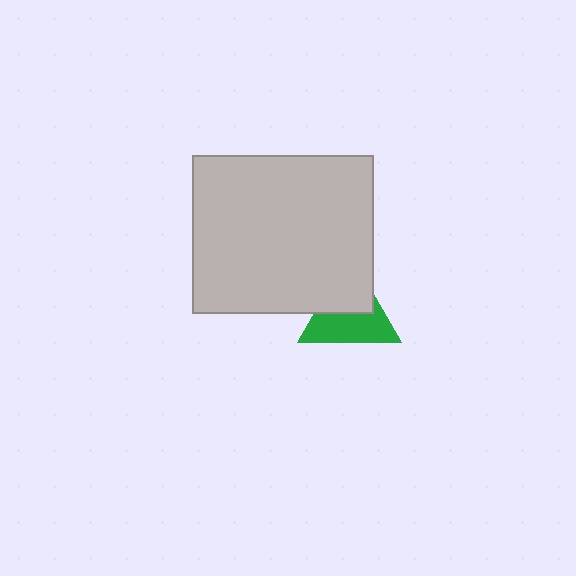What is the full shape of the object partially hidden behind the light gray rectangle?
The partially hidden object is a green triangle.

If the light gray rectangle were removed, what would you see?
You would see the complete green triangle.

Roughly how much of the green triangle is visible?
About half of it is visible (roughly 57%).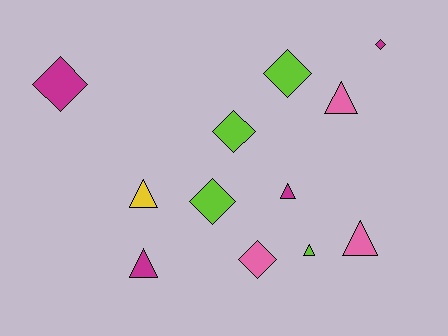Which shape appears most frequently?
Triangle, with 6 objects.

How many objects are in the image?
There are 12 objects.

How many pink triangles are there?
There are 2 pink triangles.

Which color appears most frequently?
Magenta, with 4 objects.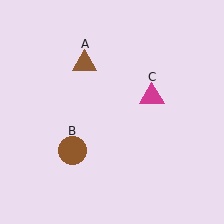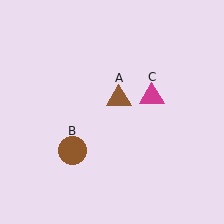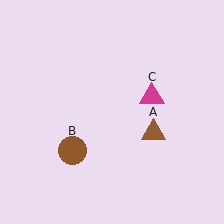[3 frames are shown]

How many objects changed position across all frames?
1 object changed position: brown triangle (object A).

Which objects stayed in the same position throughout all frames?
Brown circle (object B) and magenta triangle (object C) remained stationary.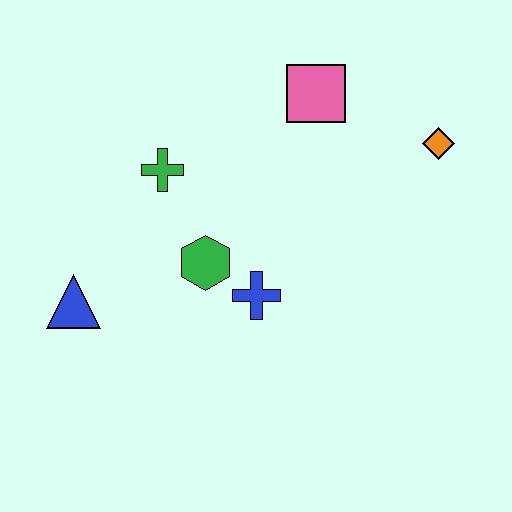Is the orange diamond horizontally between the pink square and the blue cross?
No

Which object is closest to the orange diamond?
The pink square is closest to the orange diamond.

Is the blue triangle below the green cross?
Yes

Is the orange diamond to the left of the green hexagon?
No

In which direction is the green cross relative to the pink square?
The green cross is to the left of the pink square.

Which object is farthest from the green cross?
The orange diamond is farthest from the green cross.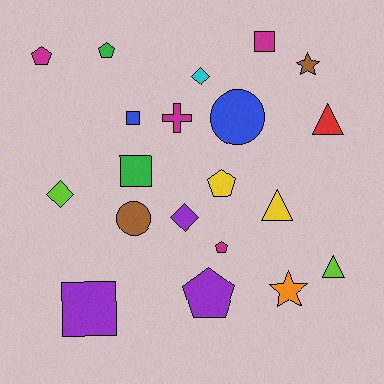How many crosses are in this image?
There is 1 cross.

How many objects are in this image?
There are 20 objects.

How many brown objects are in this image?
There are 2 brown objects.